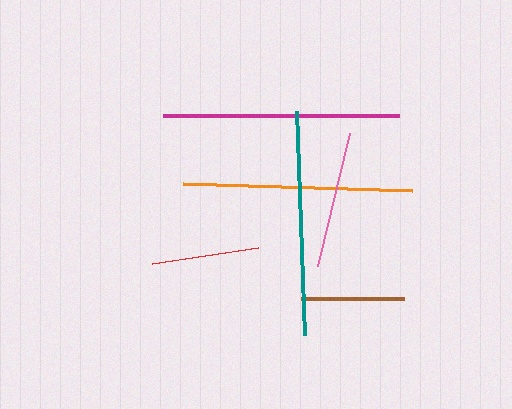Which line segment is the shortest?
The brown line is the shortest at approximately 102 pixels.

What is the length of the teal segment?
The teal segment is approximately 224 pixels long.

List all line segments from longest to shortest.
From longest to shortest: magenta, orange, teal, pink, red, brown.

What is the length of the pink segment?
The pink segment is approximately 137 pixels long.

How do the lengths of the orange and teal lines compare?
The orange and teal lines are approximately the same length.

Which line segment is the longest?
The magenta line is the longest at approximately 236 pixels.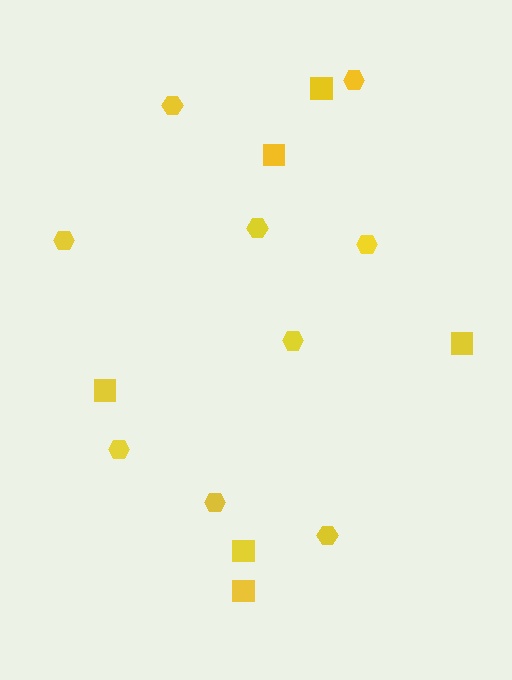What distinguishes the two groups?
There are 2 groups: one group of squares (6) and one group of hexagons (9).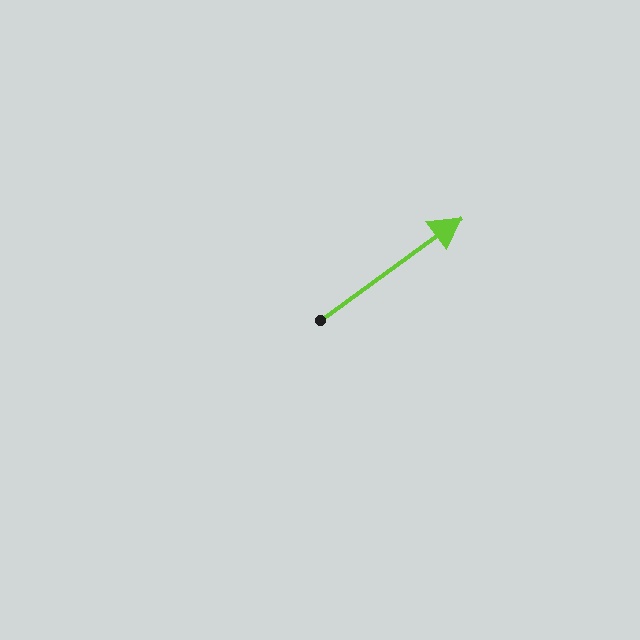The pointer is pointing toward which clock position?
Roughly 2 o'clock.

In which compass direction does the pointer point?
Northeast.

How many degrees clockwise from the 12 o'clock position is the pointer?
Approximately 54 degrees.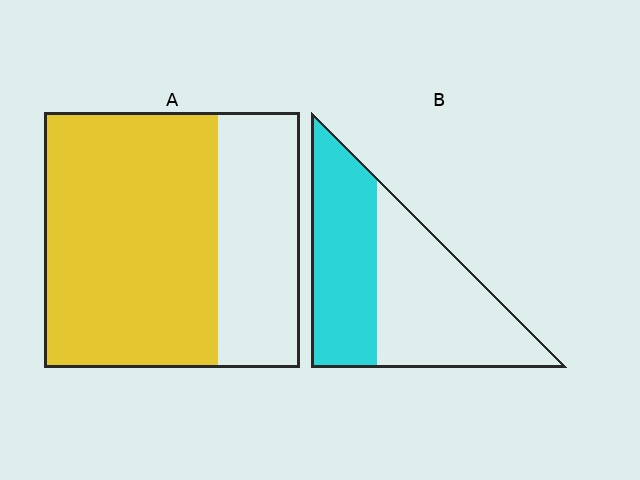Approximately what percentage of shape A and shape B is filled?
A is approximately 70% and B is approximately 45%.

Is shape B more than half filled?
No.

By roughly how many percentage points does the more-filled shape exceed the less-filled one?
By roughly 25 percentage points (A over B).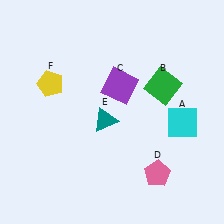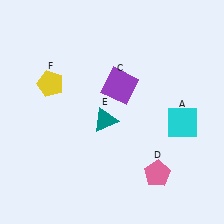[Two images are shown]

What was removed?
The green square (B) was removed in Image 2.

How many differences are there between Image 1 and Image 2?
There is 1 difference between the two images.